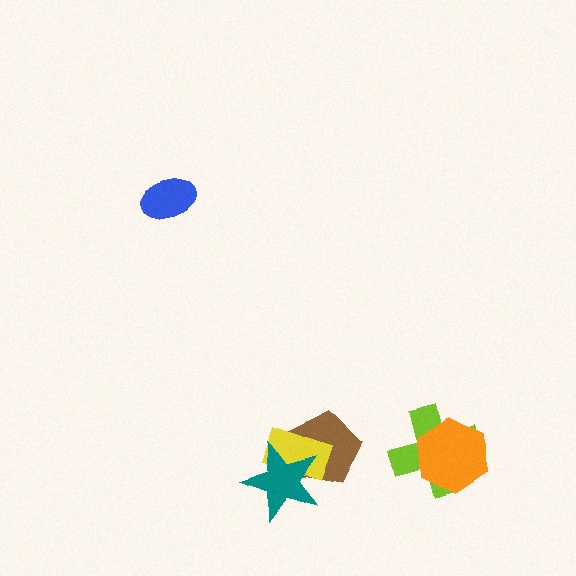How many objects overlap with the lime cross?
1 object overlaps with the lime cross.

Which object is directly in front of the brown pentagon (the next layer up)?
The yellow rectangle is directly in front of the brown pentagon.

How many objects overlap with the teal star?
2 objects overlap with the teal star.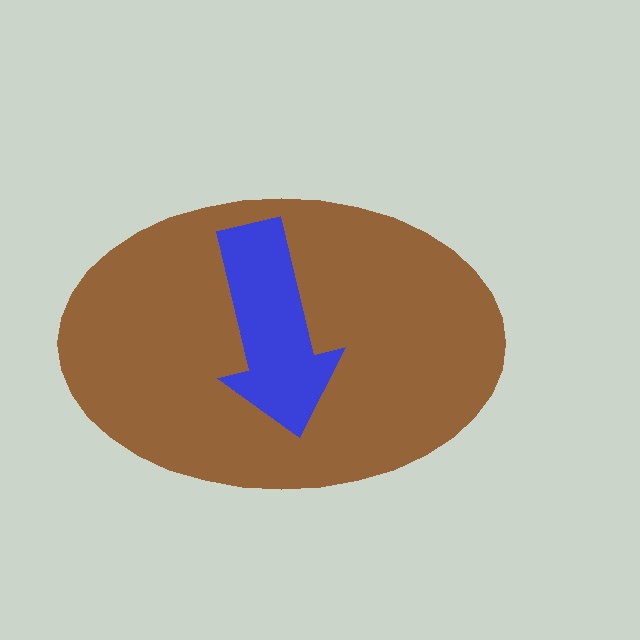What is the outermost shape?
The brown ellipse.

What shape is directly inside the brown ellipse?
The blue arrow.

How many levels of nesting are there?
2.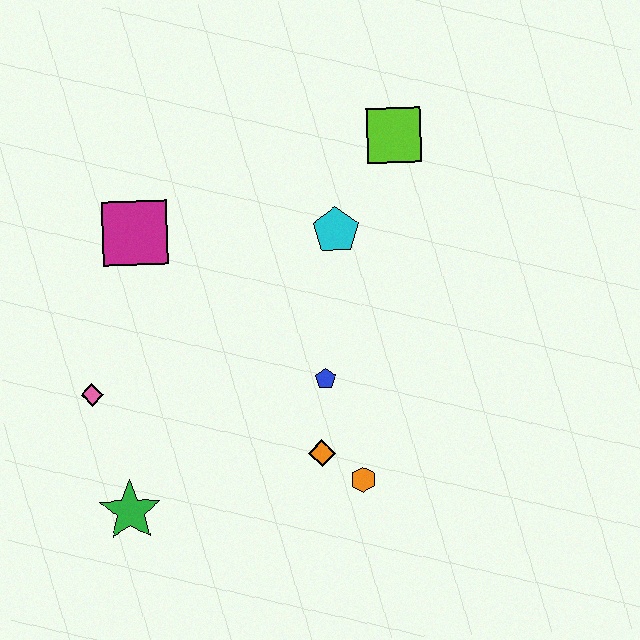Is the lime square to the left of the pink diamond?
No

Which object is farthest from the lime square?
The green star is farthest from the lime square.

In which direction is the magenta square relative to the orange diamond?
The magenta square is above the orange diamond.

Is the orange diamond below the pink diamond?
Yes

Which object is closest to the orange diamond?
The orange hexagon is closest to the orange diamond.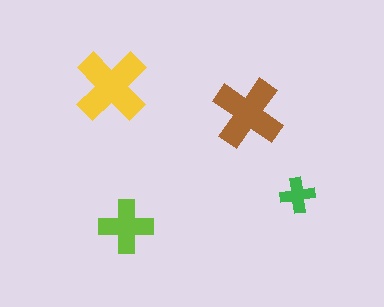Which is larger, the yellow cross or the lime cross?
The yellow one.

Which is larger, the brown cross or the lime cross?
The brown one.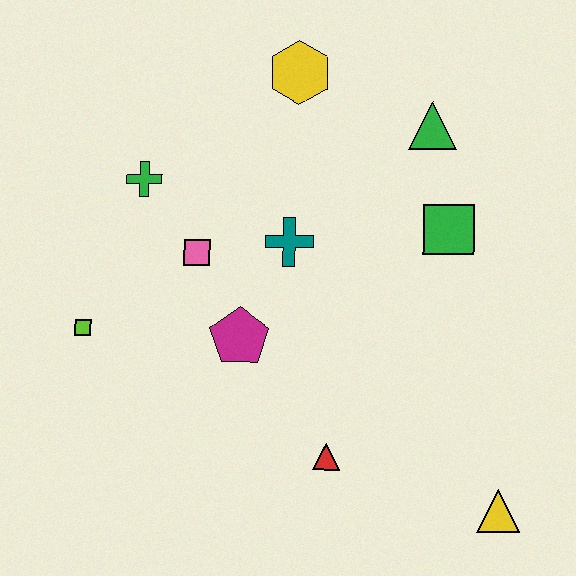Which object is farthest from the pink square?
The yellow triangle is farthest from the pink square.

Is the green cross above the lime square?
Yes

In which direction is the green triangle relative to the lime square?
The green triangle is to the right of the lime square.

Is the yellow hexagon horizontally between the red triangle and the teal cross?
Yes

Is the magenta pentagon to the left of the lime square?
No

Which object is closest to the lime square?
The pink square is closest to the lime square.